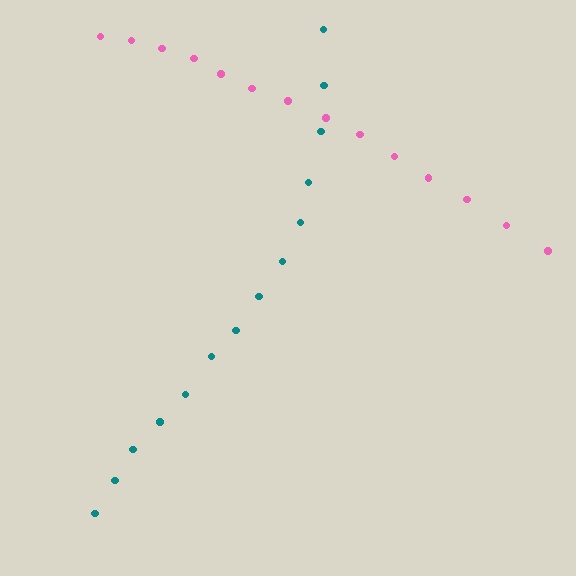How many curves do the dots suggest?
There are 2 distinct paths.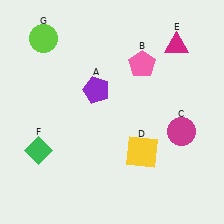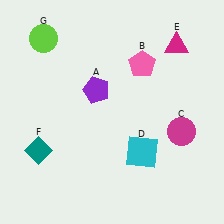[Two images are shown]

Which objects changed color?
D changed from yellow to cyan. F changed from green to teal.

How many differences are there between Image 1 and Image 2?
There are 2 differences between the two images.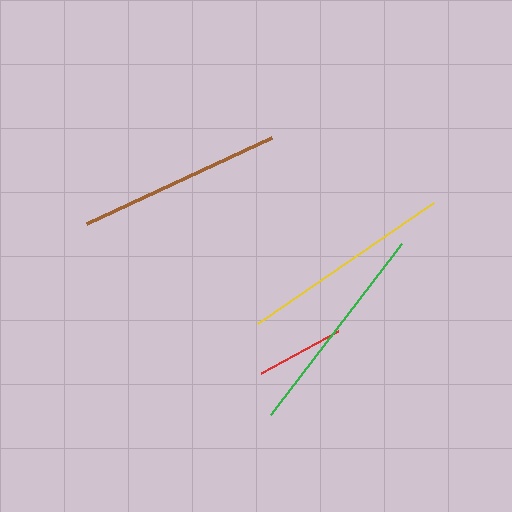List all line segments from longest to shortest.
From longest to shortest: green, yellow, brown, red.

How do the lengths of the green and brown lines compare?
The green and brown lines are approximately the same length.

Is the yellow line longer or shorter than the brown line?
The yellow line is longer than the brown line.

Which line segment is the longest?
The green line is the longest at approximately 215 pixels.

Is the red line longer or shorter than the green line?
The green line is longer than the red line.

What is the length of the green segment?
The green segment is approximately 215 pixels long.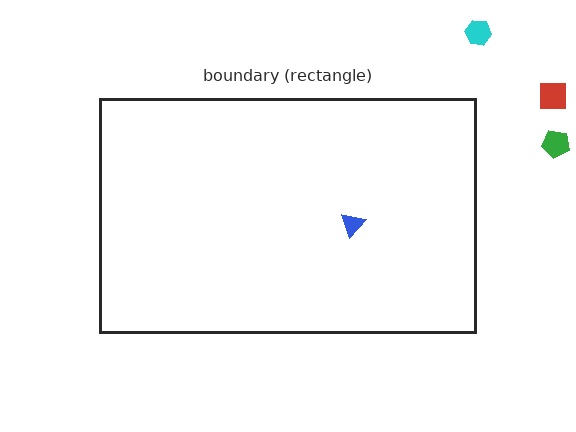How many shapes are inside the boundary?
1 inside, 3 outside.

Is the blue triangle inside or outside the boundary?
Inside.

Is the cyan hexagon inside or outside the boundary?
Outside.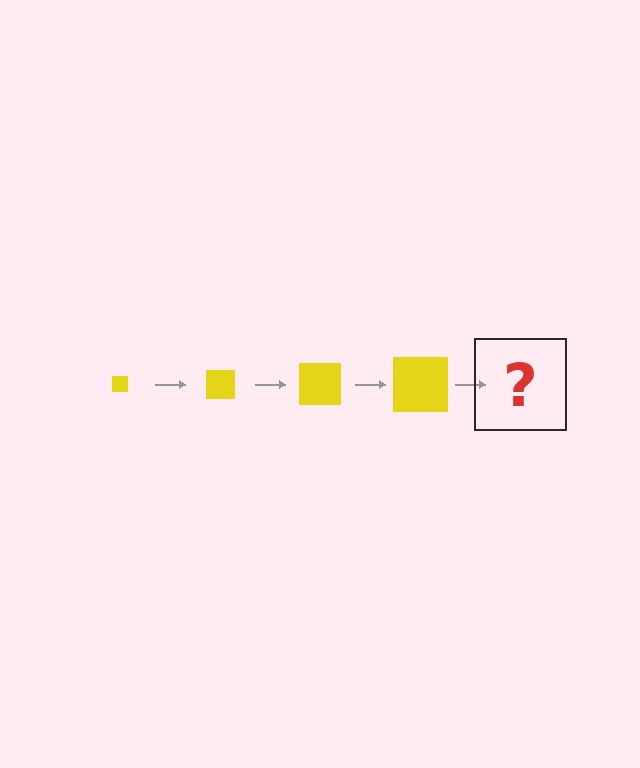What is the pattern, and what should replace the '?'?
The pattern is that the square gets progressively larger each step. The '?' should be a yellow square, larger than the previous one.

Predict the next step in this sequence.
The next step is a yellow square, larger than the previous one.